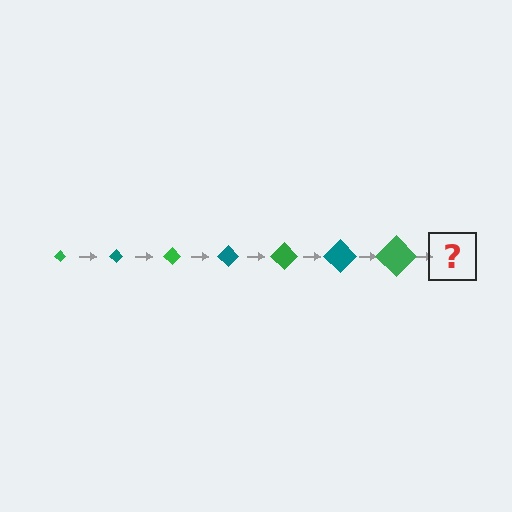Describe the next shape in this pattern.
It should be a teal diamond, larger than the previous one.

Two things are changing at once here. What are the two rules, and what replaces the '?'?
The two rules are that the diamond grows larger each step and the color cycles through green and teal. The '?' should be a teal diamond, larger than the previous one.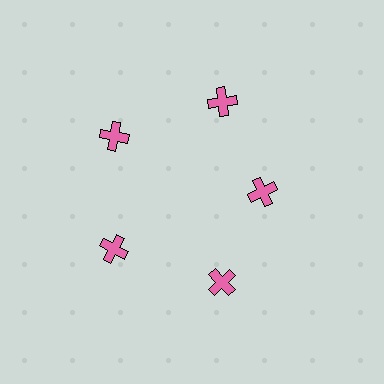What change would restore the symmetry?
The symmetry would be restored by moving it outward, back onto the ring so that all 5 crosses sit at equal angles and equal distance from the center.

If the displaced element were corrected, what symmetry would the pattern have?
It would have 5-fold rotational symmetry — the pattern would map onto itself every 72 degrees.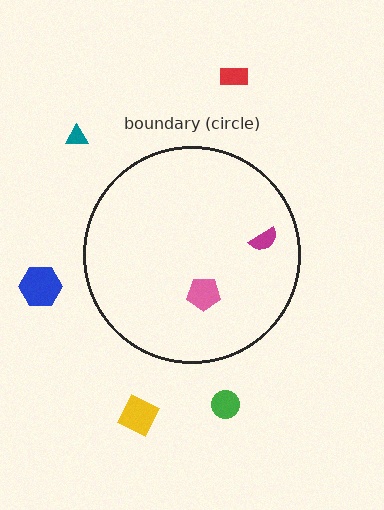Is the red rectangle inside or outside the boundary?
Outside.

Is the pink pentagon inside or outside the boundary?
Inside.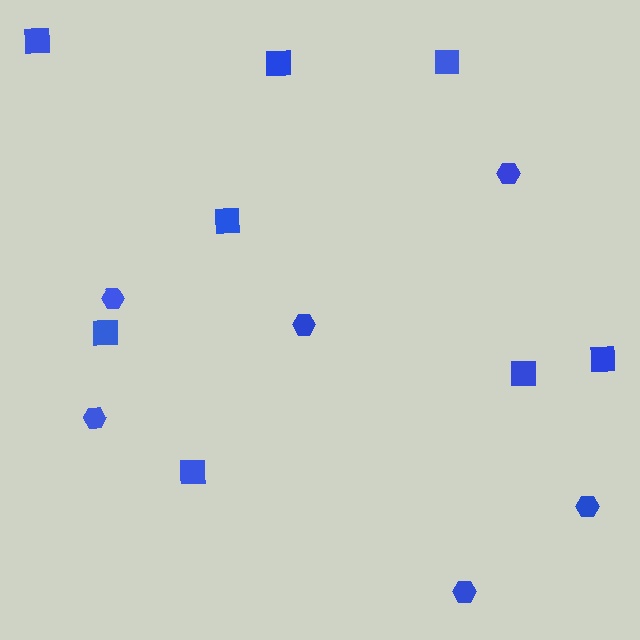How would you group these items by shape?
There are 2 groups: one group of squares (8) and one group of hexagons (6).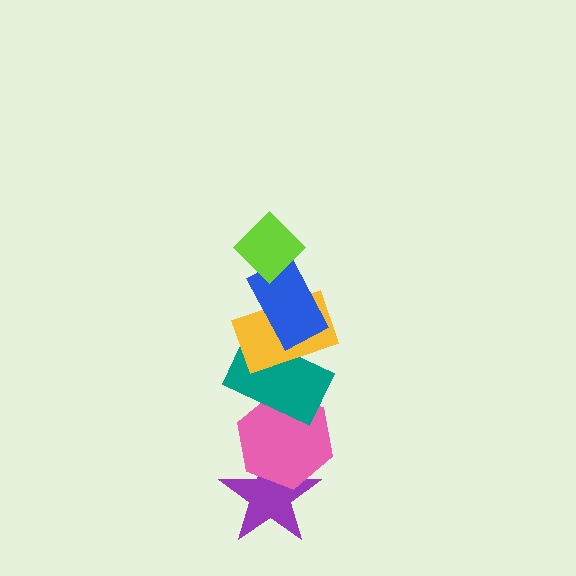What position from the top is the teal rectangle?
The teal rectangle is 4th from the top.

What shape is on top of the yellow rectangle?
The blue rectangle is on top of the yellow rectangle.